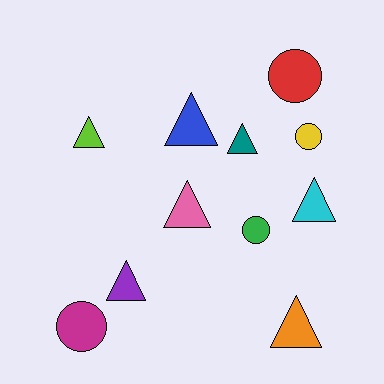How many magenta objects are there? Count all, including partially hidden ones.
There is 1 magenta object.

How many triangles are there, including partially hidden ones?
There are 7 triangles.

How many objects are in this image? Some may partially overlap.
There are 11 objects.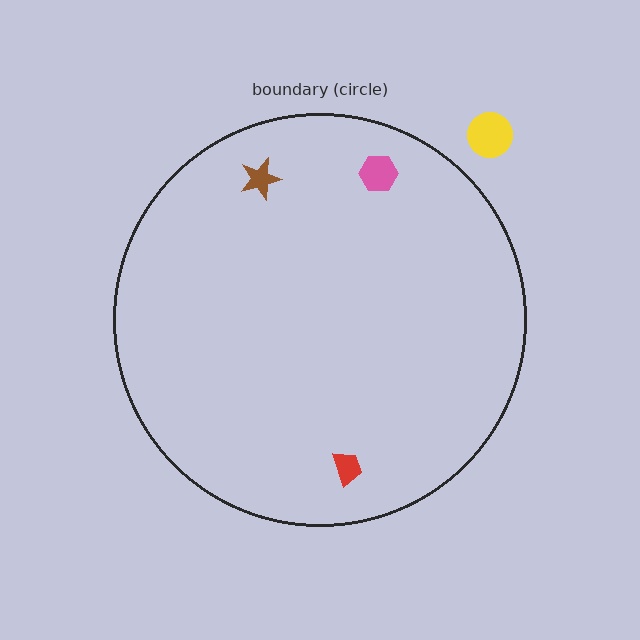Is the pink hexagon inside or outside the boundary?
Inside.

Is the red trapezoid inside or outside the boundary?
Inside.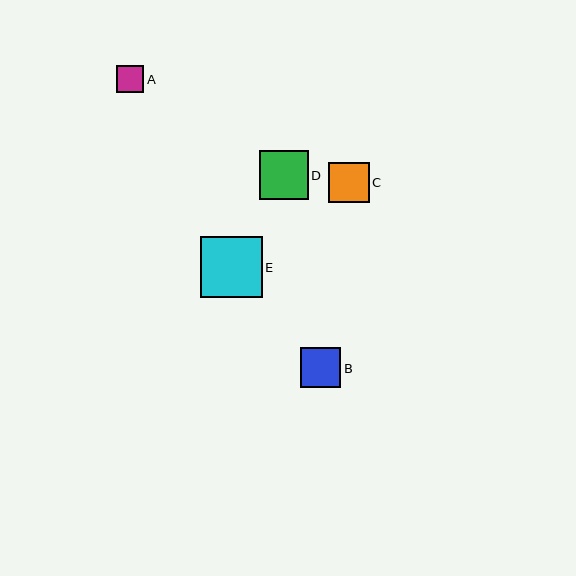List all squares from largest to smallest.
From largest to smallest: E, D, B, C, A.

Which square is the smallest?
Square A is the smallest with a size of approximately 27 pixels.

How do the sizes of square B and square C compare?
Square B and square C are approximately the same size.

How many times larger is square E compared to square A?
Square E is approximately 2.2 times the size of square A.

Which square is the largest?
Square E is the largest with a size of approximately 61 pixels.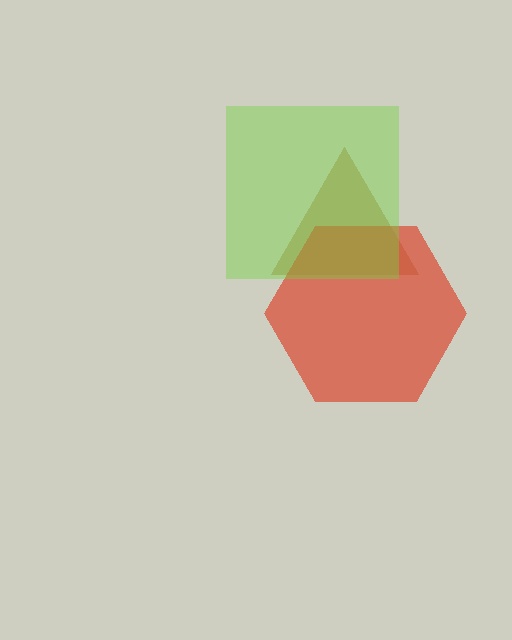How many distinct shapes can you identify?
There are 3 distinct shapes: a brown triangle, a red hexagon, a lime square.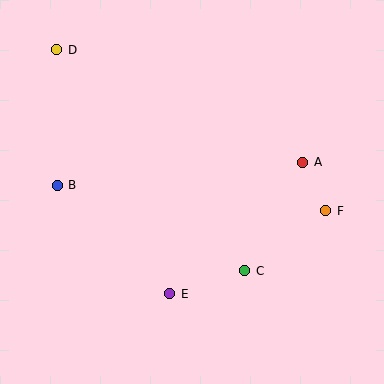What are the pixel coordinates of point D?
Point D is at (57, 50).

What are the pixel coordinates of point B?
Point B is at (57, 185).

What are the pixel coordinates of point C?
Point C is at (245, 271).